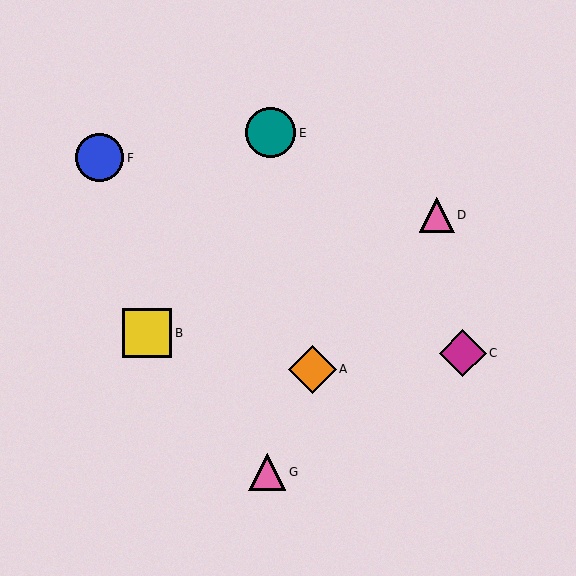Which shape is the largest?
The teal circle (labeled E) is the largest.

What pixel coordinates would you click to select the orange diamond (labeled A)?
Click at (312, 369) to select the orange diamond A.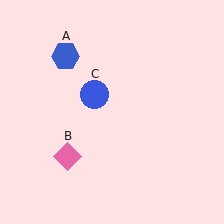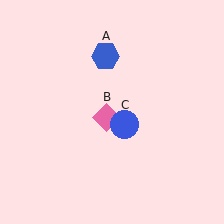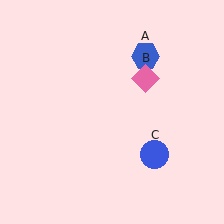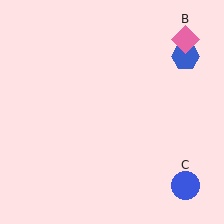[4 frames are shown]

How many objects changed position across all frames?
3 objects changed position: blue hexagon (object A), pink diamond (object B), blue circle (object C).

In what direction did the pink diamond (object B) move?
The pink diamond (object B) moved up and to the right.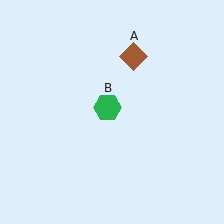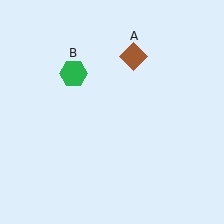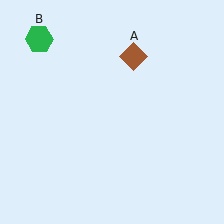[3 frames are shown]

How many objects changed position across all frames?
1 object changed position: green hexagon (object B).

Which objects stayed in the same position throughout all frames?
Brown diamond (object A) remained stationary.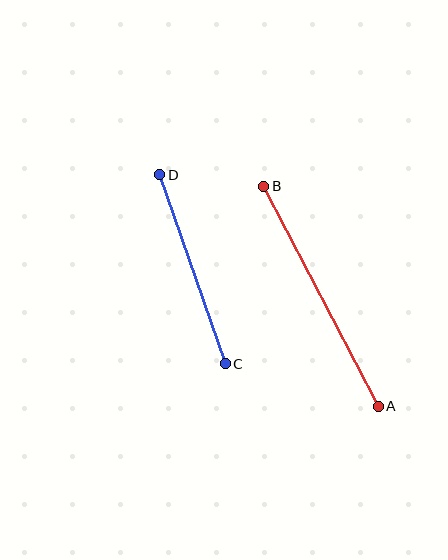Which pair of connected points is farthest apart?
Points A and B are farthest apart.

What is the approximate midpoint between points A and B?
The midpoint is at approximately (321, 296) pixels.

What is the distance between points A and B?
The distance is approximately 248 pixels.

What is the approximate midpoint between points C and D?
The midpoint is at approximately (193, 269) pixels.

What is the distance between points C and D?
The distance is approximately 200 pixels.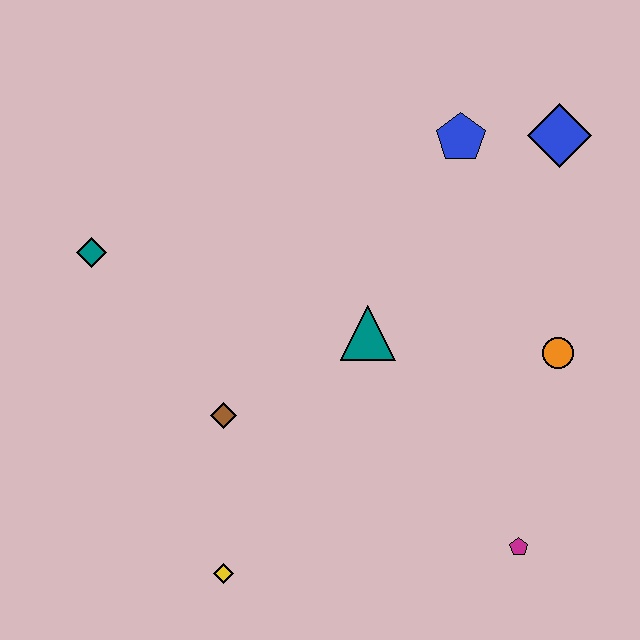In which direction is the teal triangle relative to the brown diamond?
The teal triangle is to the right of the brown diamond.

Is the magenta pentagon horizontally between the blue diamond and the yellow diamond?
Yes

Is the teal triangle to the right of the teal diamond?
Yes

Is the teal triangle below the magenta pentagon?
No